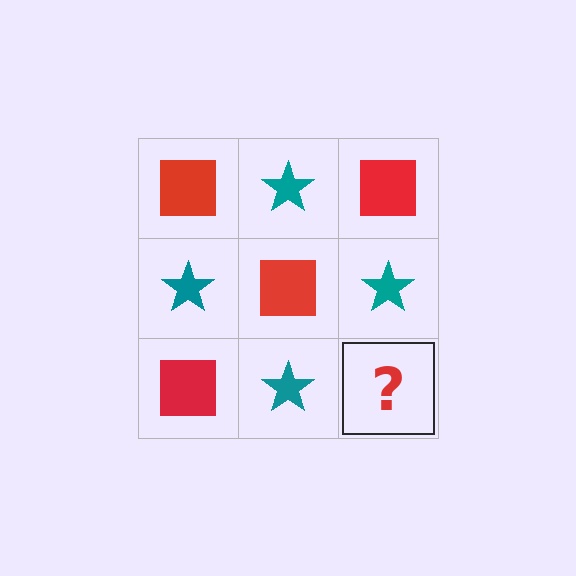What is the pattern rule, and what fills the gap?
The rule is that it alternates red square and teal star in a checkerboard pattern. The gap should be filled with a red square.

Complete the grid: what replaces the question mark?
The question mark should be replaced with a red square.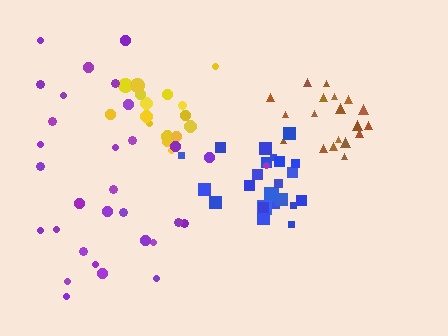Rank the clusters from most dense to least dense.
yellow, blue, brown, purple.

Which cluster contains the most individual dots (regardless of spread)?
Purple (31).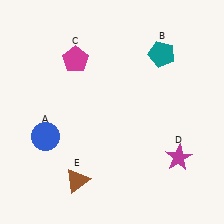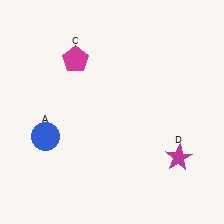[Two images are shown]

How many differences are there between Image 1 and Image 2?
There are 2 differences between the two images.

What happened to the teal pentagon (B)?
The teal pentagon (B) was removed in Image 2. It was in the top-right area of Image 1.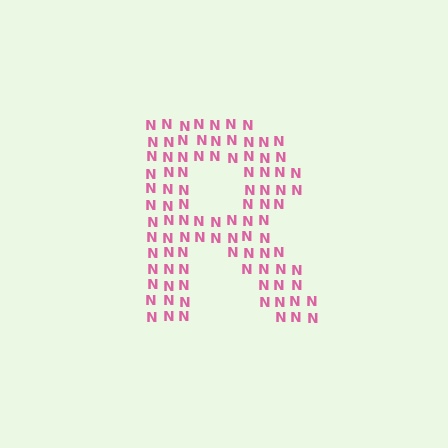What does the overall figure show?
The overall figure shows the letter R.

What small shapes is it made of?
It is made of small letter N's.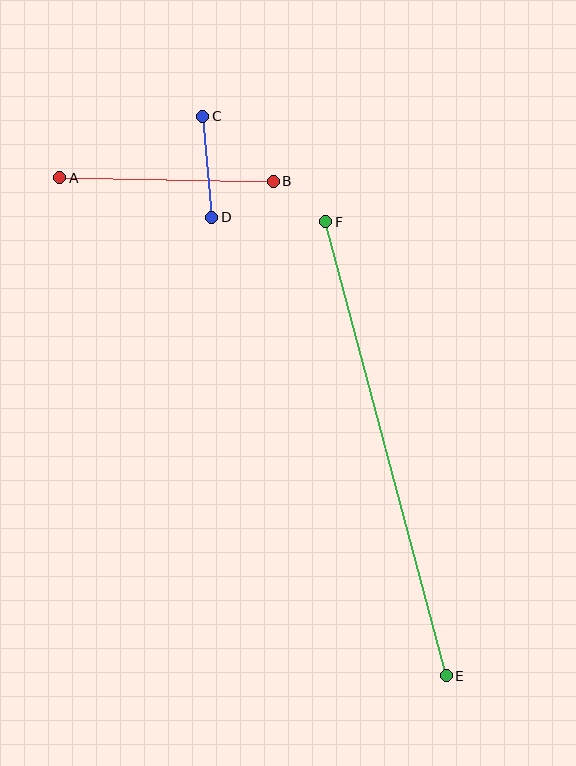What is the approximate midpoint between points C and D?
The midpoint is at approximately (207, 167) pixels.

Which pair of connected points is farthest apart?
Points E and F are farthest apart.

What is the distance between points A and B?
The distance is approximately 214 pixels.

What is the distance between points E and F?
The distance is approximately 470 pixels.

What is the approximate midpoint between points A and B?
The midpoint is at approximately (166, 180) pixels.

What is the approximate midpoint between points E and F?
The midpoint is at approximately (386, 449) pixels.